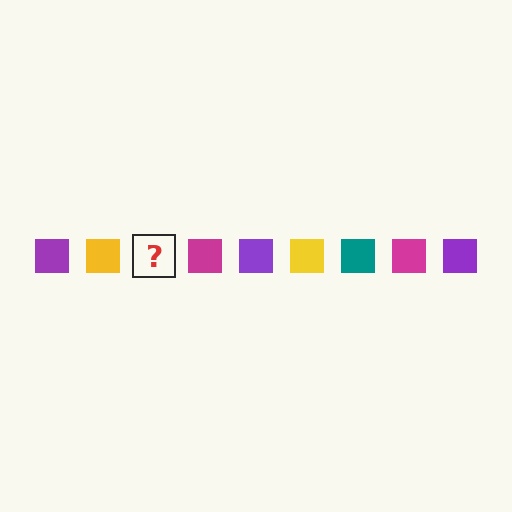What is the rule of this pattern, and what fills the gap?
The rule is that the pattern cycles through purple, yellow, teal, magenta squares. The gap should be filled with a teal square.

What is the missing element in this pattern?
The missing element is a teal square.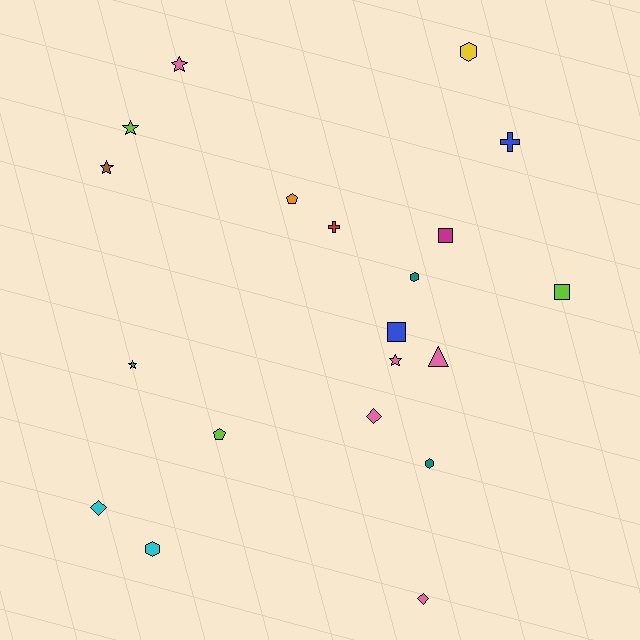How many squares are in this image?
There are 3 squares.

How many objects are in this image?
There are 20 objects.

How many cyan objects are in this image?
There are 2 cyan objects.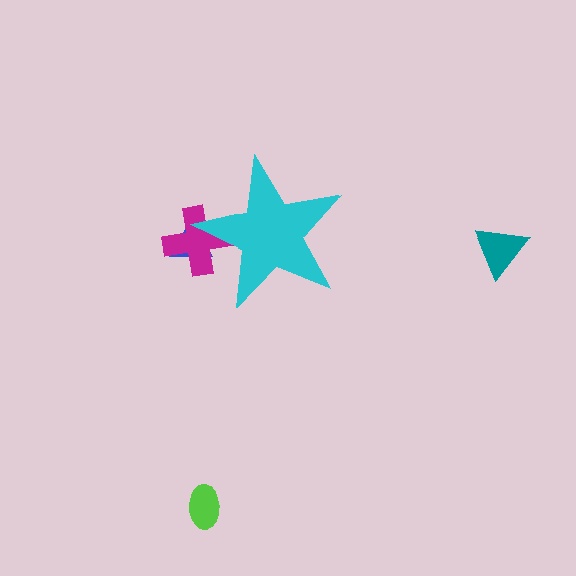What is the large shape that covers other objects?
A cyan star.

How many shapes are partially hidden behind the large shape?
2 shapes are partially hidden.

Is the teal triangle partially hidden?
No, the teal triangle is fully visible.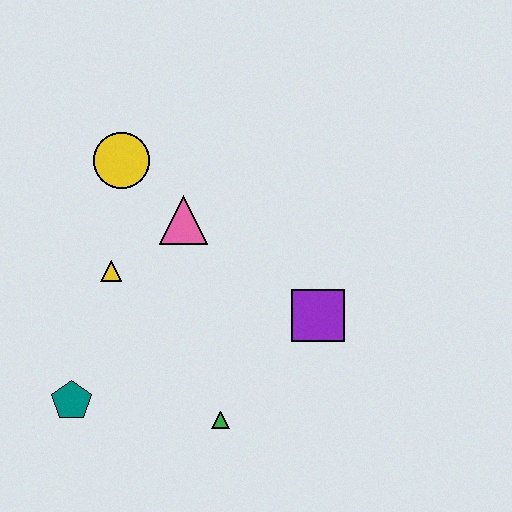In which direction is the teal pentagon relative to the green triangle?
The teal pentagon is to the left of the green triangle.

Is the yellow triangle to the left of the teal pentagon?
No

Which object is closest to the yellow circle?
The pink triangle is closest to the yellow circle.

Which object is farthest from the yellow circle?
The green triangle is farthest from the yellow circle.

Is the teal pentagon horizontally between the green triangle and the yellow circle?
No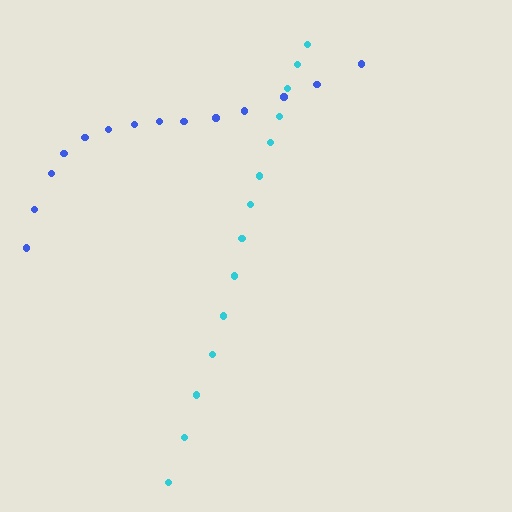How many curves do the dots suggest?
There are 2 distinct paths.